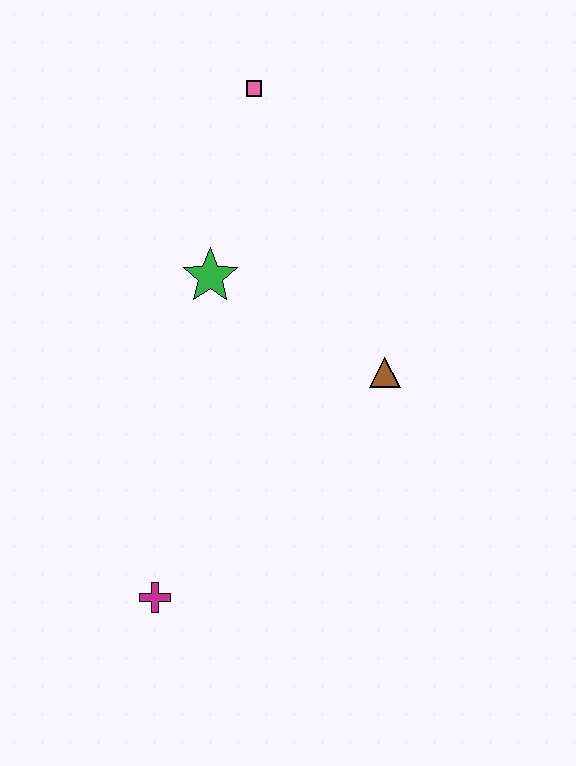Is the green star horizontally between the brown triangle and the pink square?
No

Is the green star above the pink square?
No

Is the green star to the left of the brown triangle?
Yes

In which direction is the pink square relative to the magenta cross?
The pink square is above the magenta cross.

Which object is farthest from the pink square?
The magenta cross is farthest from the pink square.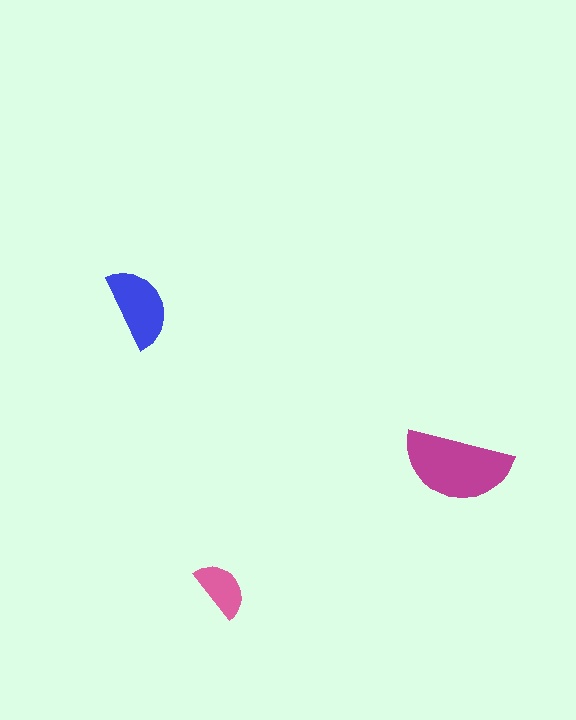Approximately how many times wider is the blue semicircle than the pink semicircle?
About 1.5 times wider.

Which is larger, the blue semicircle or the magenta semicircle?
The magenta one.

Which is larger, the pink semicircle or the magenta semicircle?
The magenta one.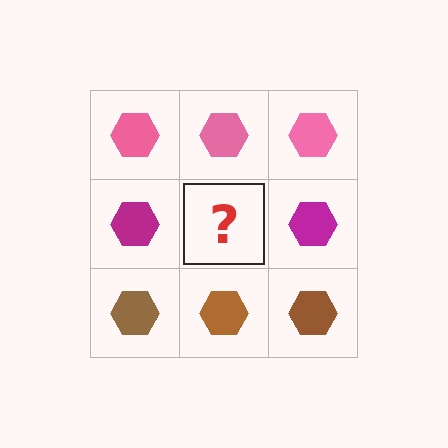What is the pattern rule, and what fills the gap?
The rule is that each row has a consistent color. The gap should be filled with a magenta hexagon.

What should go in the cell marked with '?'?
The missing cell should contain a magenta hexagon.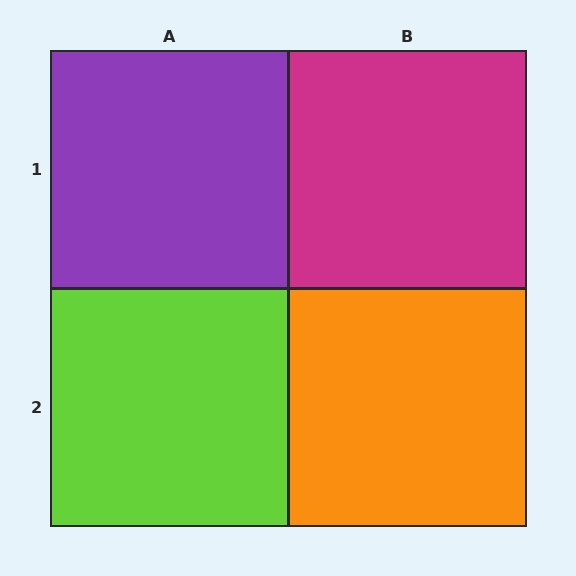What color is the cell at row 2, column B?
Orange.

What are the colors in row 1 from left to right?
Purple, magenta.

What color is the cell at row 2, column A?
Lime.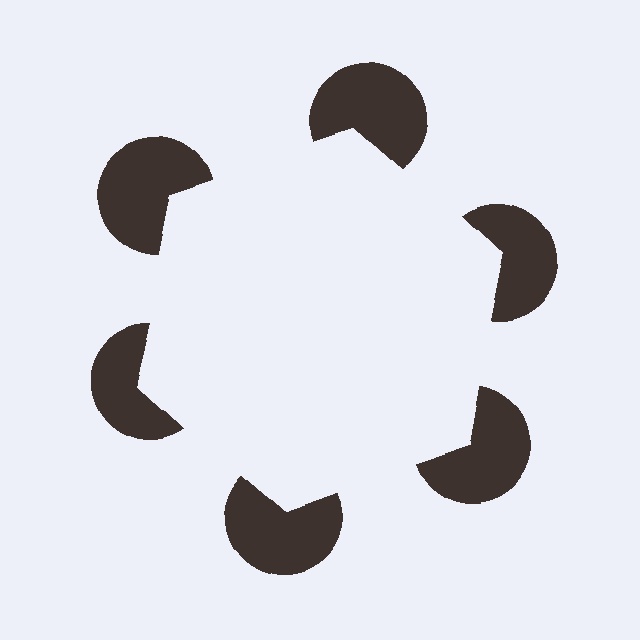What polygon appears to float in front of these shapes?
An illusory hexagon — its edges are inferred from the aligned wedge cuts in the pac-man discs, not physically drawn.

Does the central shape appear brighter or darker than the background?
It typically appears slightly brighter than the background, even though no actual brightness change is drawn.